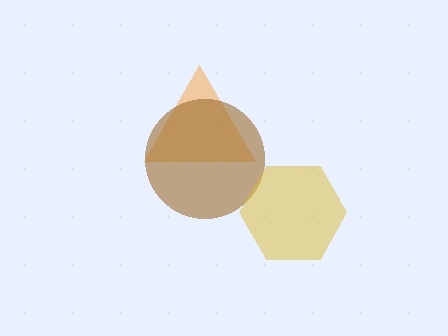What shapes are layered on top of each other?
The layered shapes are: an orange triangle, a brown circle, a yellow hexagon.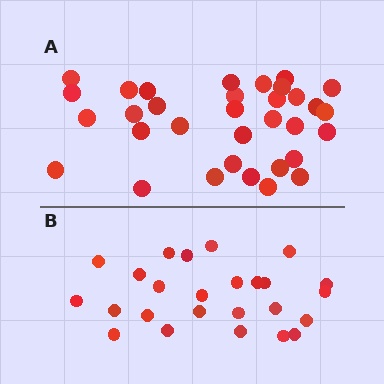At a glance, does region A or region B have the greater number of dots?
Region A (the top region) has more dots.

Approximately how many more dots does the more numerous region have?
Region A has roughly 8 or so more dots than region B.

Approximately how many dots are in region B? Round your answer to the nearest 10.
About 20 dots. (The exact count is 25, which rounds to 20.)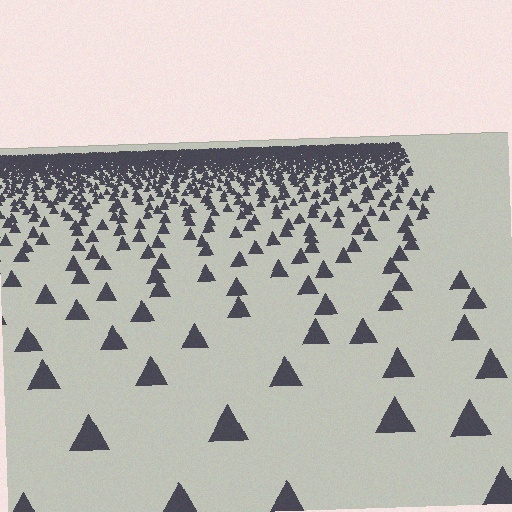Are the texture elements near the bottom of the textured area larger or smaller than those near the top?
Larger. Near the bottom, elements are closer to the viewer and appear at a bigger on-screen size.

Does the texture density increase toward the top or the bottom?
Density increases toward the top.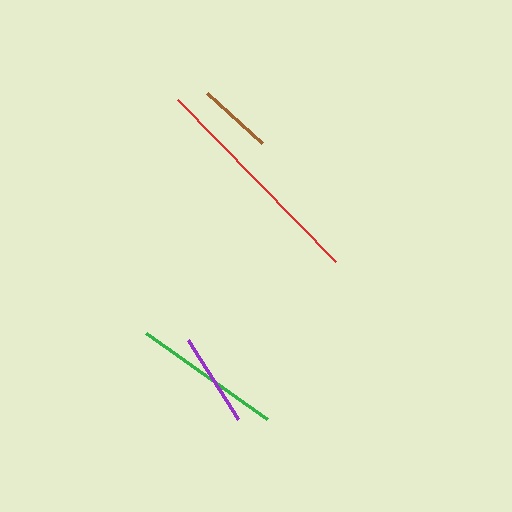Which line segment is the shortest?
The brown line is the shortest at approximately 74 pixels.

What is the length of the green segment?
The green segment is approximately 148 pixels long.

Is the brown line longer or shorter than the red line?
The red line is longer than the brown line.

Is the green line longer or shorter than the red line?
The red line is longer than the green line.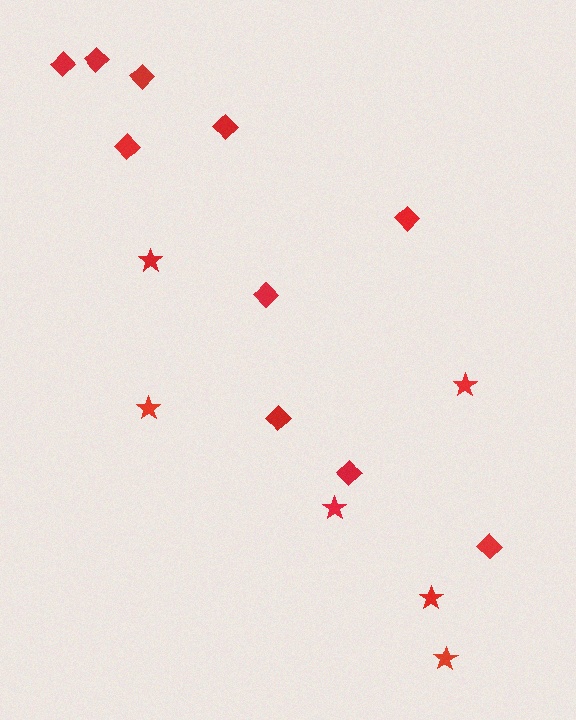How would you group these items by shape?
There are 2 groups: one group of stars (6) and one group of diamonds (10).